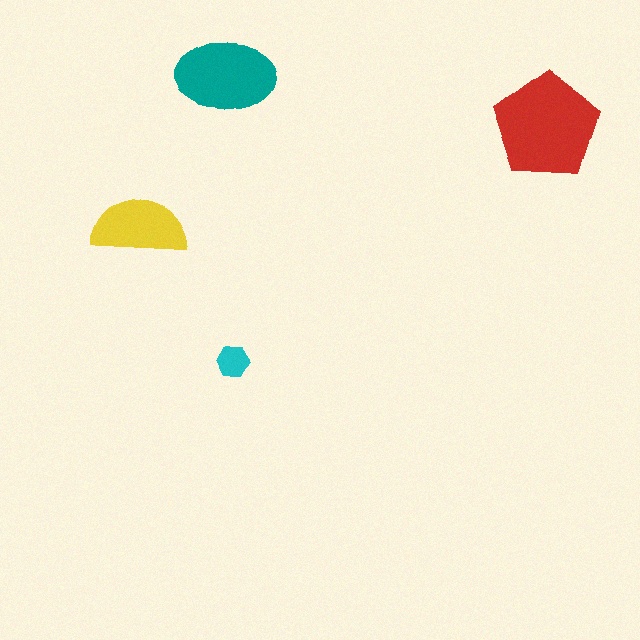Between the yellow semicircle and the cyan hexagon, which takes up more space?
The yellow semicircle.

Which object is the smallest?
The cyan hexagon.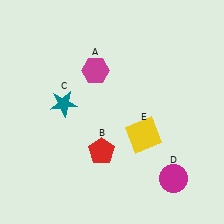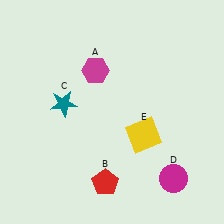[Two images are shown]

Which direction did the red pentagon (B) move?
The red pentagon (B) moved down.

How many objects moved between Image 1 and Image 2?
1 object moved between the two images.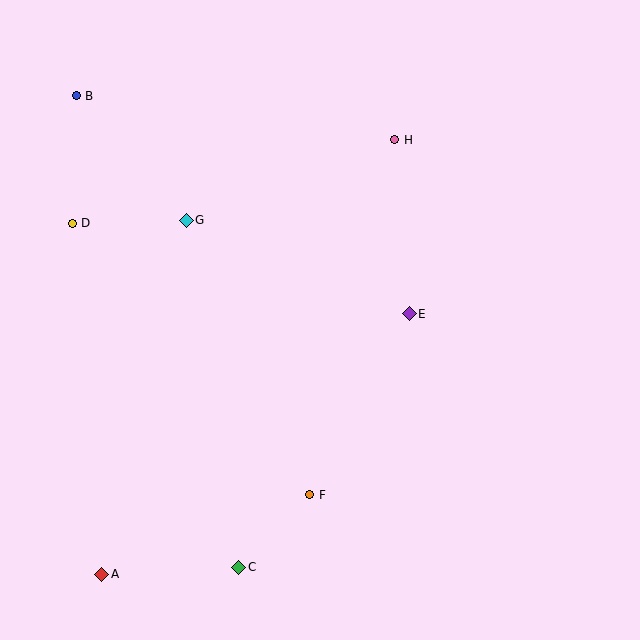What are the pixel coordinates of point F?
Point F is at (310, 495).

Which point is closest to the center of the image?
Point E at (409, 314) is closest to the center.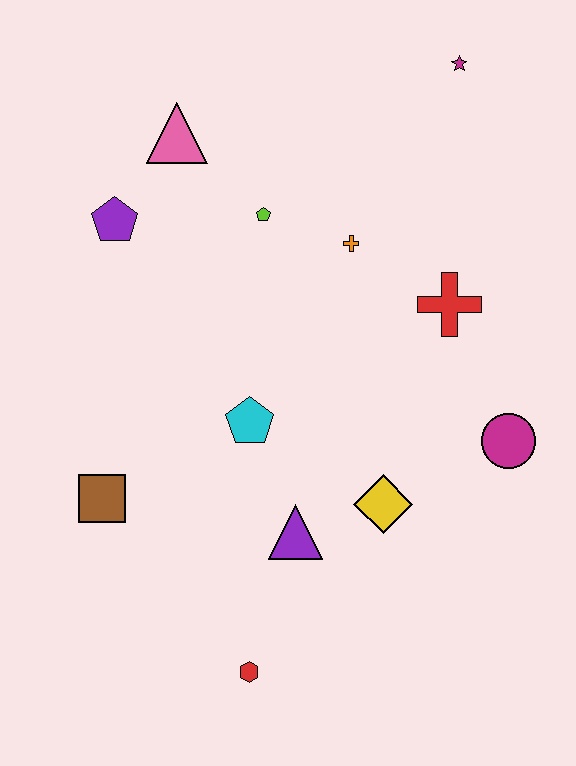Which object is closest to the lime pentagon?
The orange cross is closest to the lime pentagon.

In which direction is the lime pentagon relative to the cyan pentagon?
The lime pentagon is above the cyan pentagon.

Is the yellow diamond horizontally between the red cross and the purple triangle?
Yes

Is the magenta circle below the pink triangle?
Yes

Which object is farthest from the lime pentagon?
The red hexagon is farthest from the lime pentagon.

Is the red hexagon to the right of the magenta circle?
No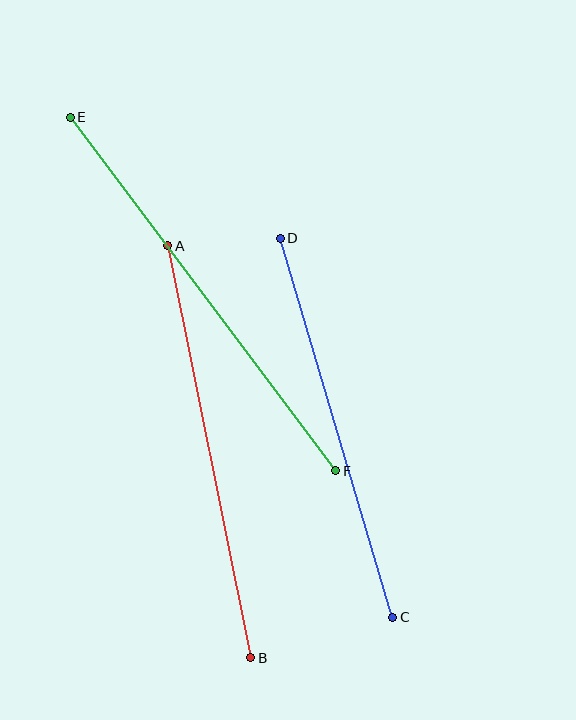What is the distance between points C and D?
The distance is approximately 395 pixels.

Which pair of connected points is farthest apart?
Points E and F are farthest apart.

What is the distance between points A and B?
The distance is approximately 420 pixels.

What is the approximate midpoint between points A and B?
The midpoint is at approximately (209, 452) pixels.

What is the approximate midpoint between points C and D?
The midpoint is at approximately (337, 428) pixels.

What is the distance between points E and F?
The distance is approximately 442 pixels.